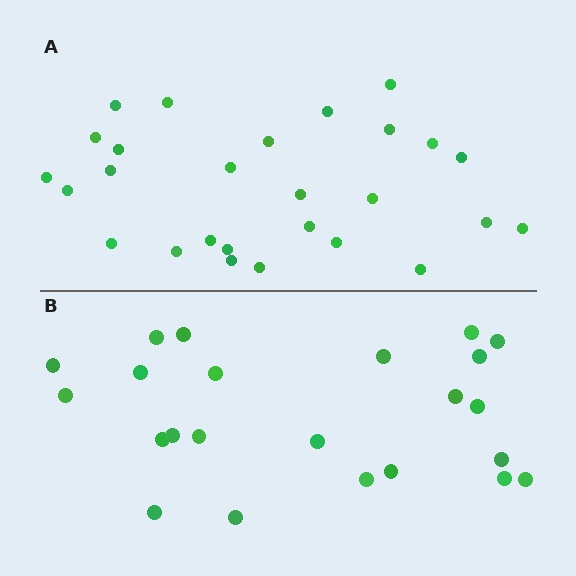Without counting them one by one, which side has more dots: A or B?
Region A (the top region) has more dots.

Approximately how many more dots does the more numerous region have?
Region A has about 4 more dots than region B.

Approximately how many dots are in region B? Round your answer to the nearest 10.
About 20 dots. (The exact count is 23, which rounds to 20.)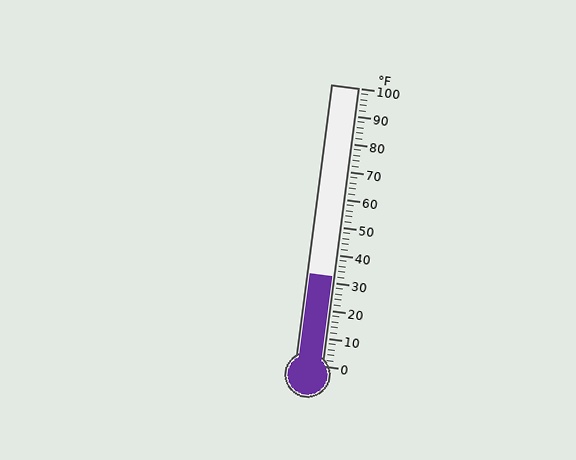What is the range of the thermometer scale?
The thermometer scale ranges from 0°F to 100°F.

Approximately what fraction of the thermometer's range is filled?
The thermometer is filled to approximately 30% of its range.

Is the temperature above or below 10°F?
The temperature is above 10°F.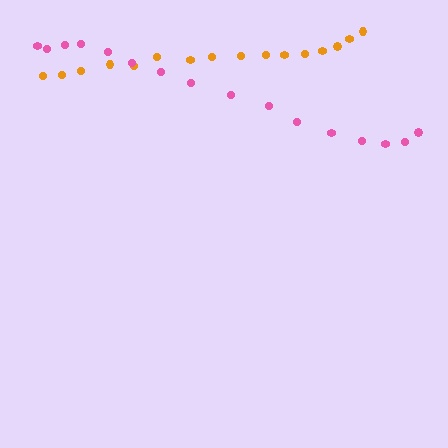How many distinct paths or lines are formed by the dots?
There are 2 distinct paths.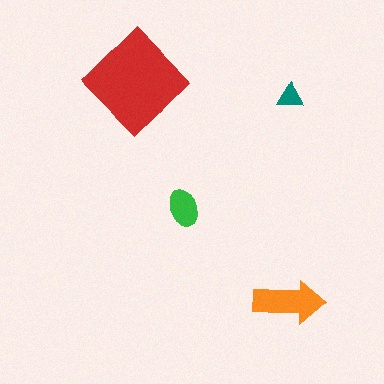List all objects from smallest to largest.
The teal triangle, the green ellipse, the orange arrow, the red diamond.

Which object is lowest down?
The orange arrow is bottommost.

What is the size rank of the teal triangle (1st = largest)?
4th.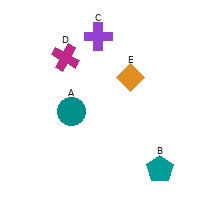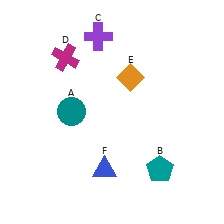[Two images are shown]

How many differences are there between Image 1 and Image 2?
There is 1 difference between the two images.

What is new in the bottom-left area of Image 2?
A blue triangle (F) was added in the bottom-left area of Image 2.